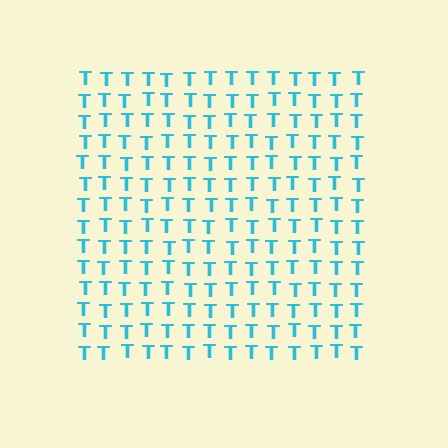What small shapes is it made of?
It is made of small letter T's.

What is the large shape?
The large shape is a square.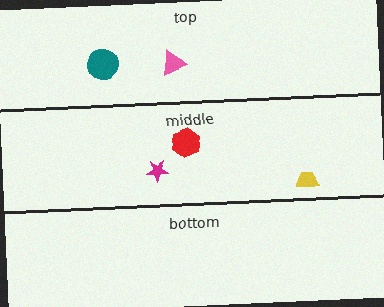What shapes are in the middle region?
The red hexagon, the yellow trapezoid, the magenta star.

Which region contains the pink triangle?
The top region.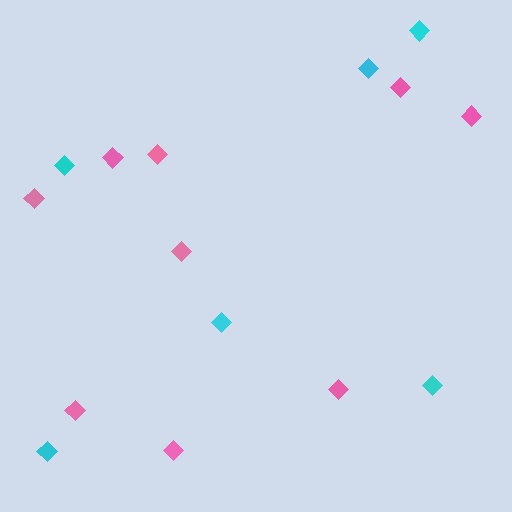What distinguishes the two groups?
There are 2 groups: one group of cyan diamonds (6) and one group of pink diamonds (9).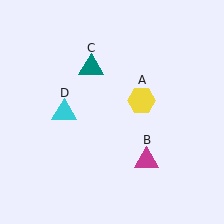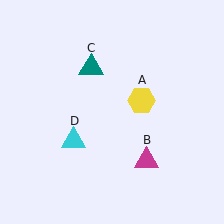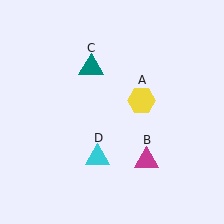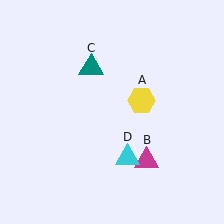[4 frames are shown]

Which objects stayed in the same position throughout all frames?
Yellow hexagon (object A) and magenta triangle (object B) and teal triangle (object C) remained stationary.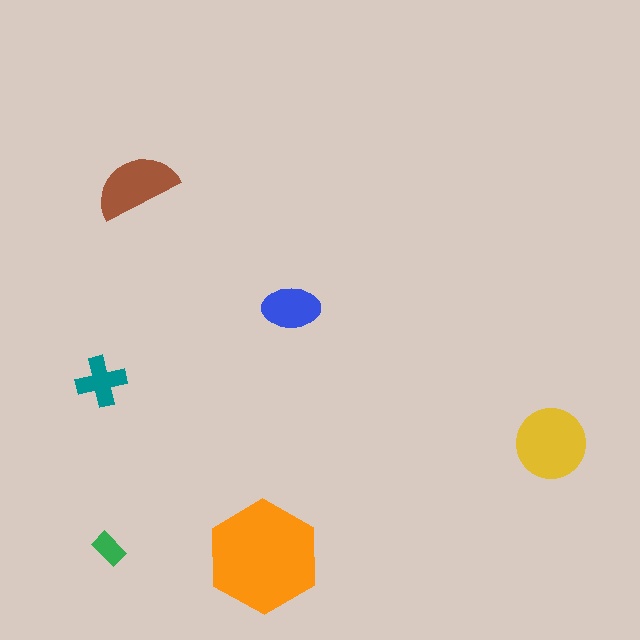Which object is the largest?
The orange hexagon.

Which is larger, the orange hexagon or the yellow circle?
The orange hexagon.